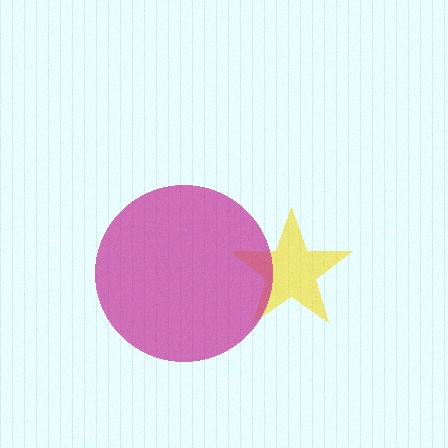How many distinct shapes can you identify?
There are 2 distinct shapes: a yellow star, a magenta circle.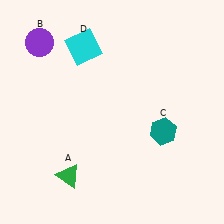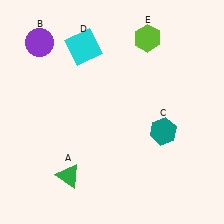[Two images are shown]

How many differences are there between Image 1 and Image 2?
There is 1 difference between the two images.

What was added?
A lime hexagon (E) was added in Image 2.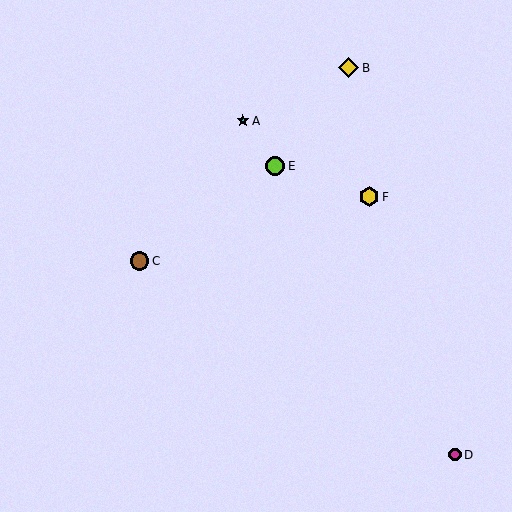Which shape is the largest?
The yellow hexagon (labeled F) is the largest.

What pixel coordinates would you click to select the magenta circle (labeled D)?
Click at (455, 455) to select the magenta circle D.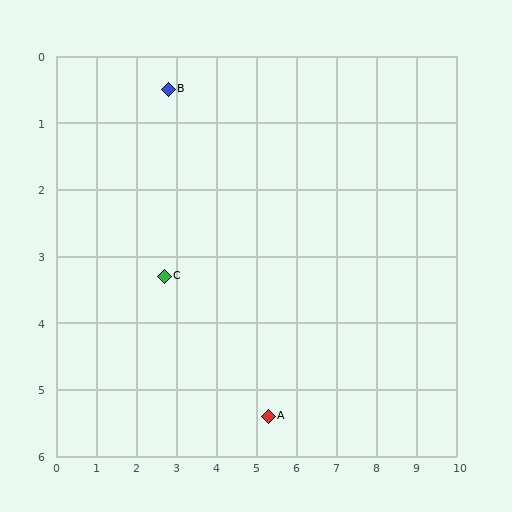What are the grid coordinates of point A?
Point A is at approximately (5.3, 5.4).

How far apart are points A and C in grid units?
Points A and C are about 3.3 grid units apart.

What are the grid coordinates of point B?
Point B is at approximately (2.8, 0.5).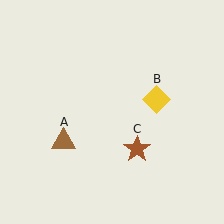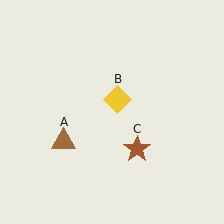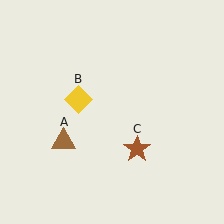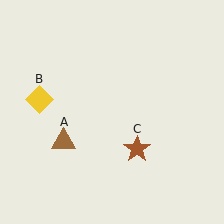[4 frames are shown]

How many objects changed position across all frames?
1 object changed position: yellow diamond (object B).